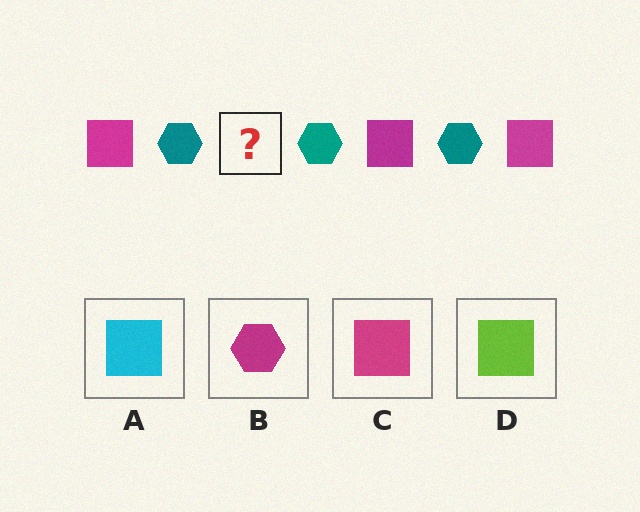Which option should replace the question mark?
Option C.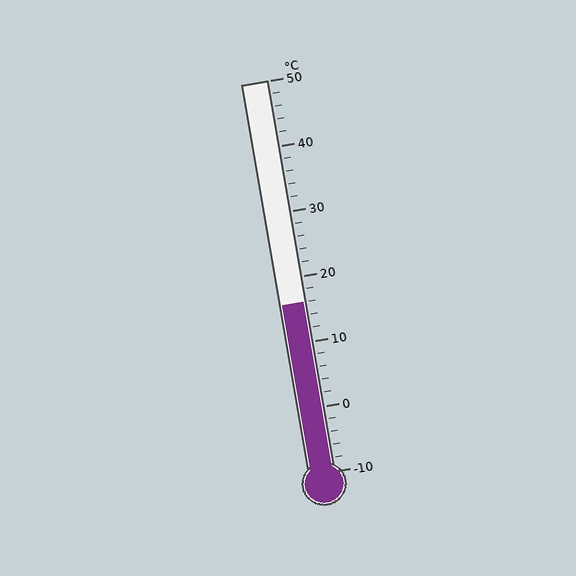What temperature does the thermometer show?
The thermometer shows approximately 16°C.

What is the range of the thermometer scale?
The thermometer scale ranges from -10°C to 50°C.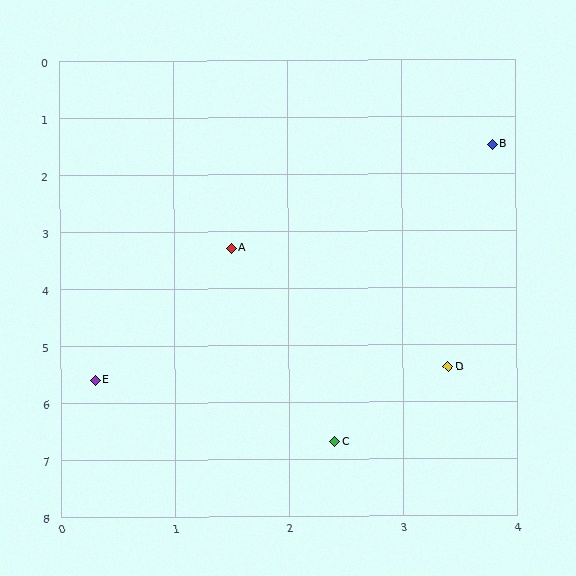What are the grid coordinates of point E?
Point E is at approximately (0.3, 5.6).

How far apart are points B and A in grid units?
Points B and A are about 2.9 grid units apart.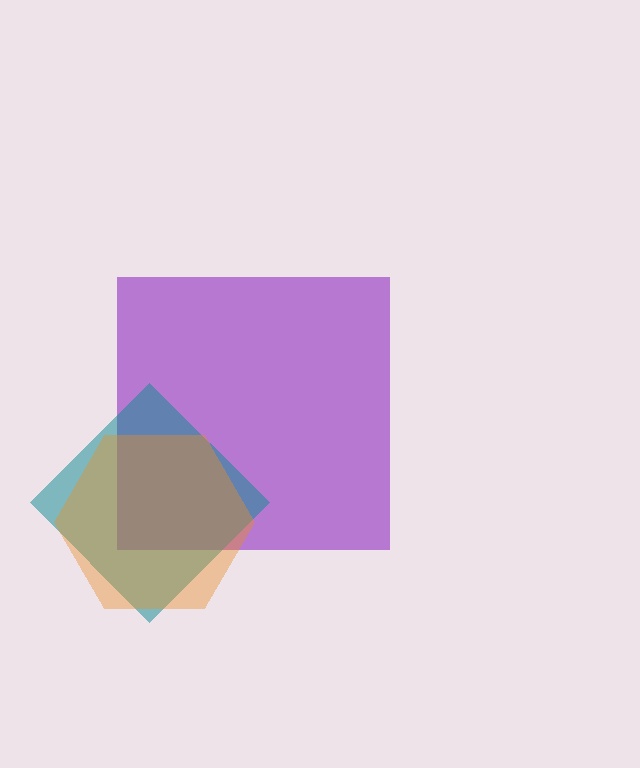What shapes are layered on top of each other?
The layered shapes are: a purple square, a teal diamond, an orange hexagon.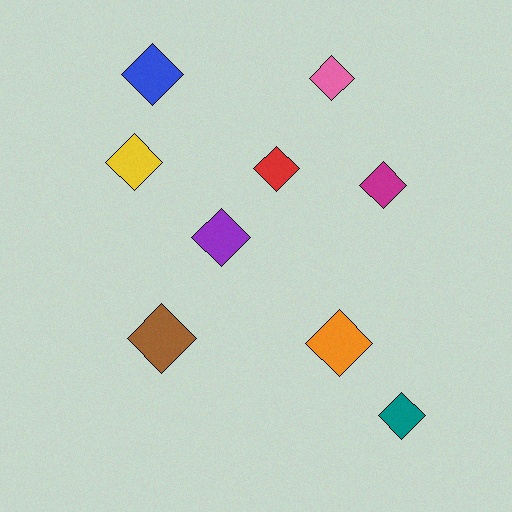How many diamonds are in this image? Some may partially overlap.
There are 9 diamonds.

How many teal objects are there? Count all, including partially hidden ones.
There is 1 teal object.